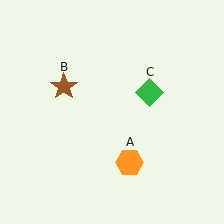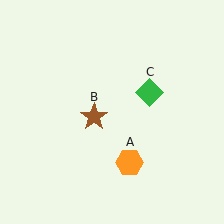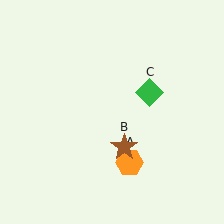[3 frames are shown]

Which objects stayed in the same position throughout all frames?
Orange hexagon (object A) and green diamond (object C) remained stationary.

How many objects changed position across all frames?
1 object changed position: brown star (object B).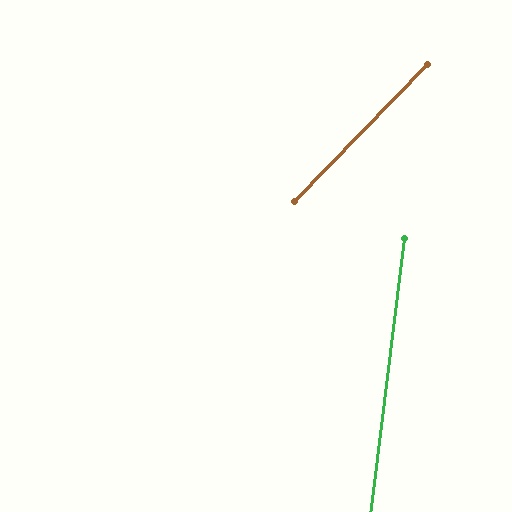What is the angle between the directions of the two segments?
Approximately 37 degrees.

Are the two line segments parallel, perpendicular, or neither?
Neither parallel nor perpendicular — they differ by about 37°.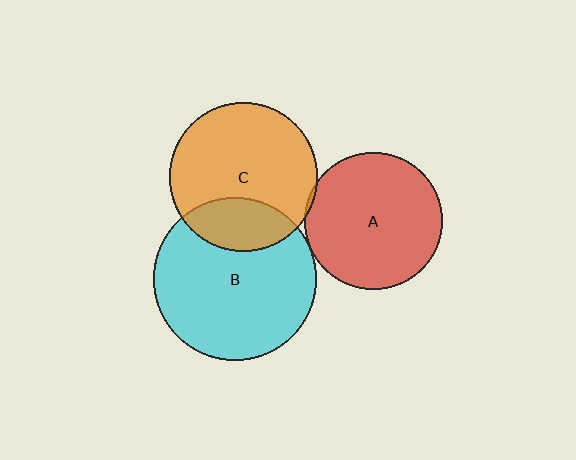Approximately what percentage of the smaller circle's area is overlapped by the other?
Approximately 5%.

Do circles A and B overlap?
Yes.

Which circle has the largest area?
Circle B (cyan).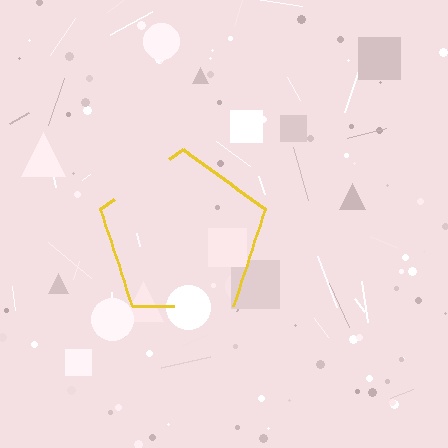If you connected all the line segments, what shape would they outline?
They would outline a pentagon.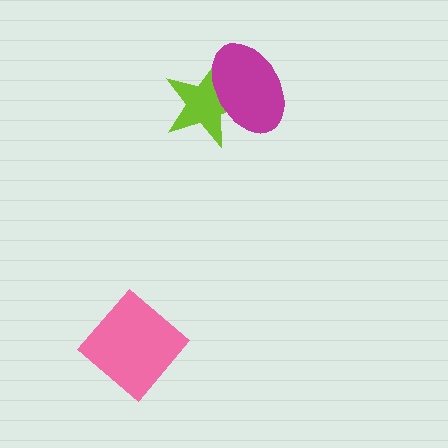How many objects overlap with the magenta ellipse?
1 object overlaps with the magenta ellipse.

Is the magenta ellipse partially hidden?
No, no other shape covers it.